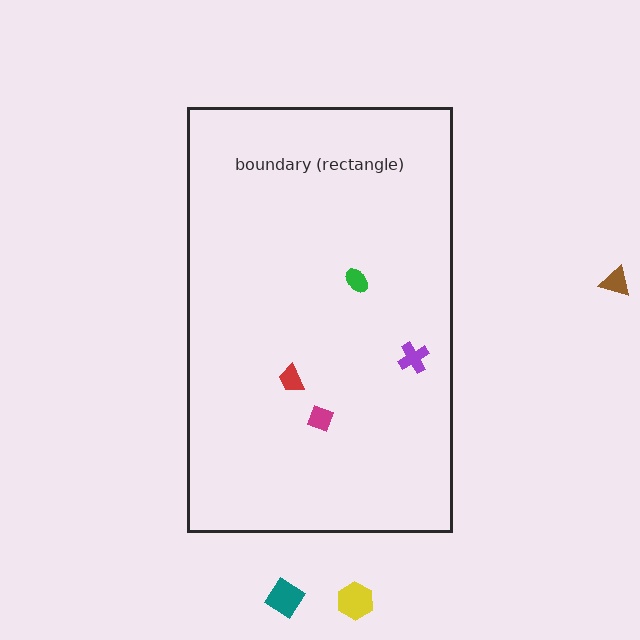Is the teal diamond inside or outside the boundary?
Outside.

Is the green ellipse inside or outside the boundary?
Inside.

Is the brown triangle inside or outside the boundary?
Outside.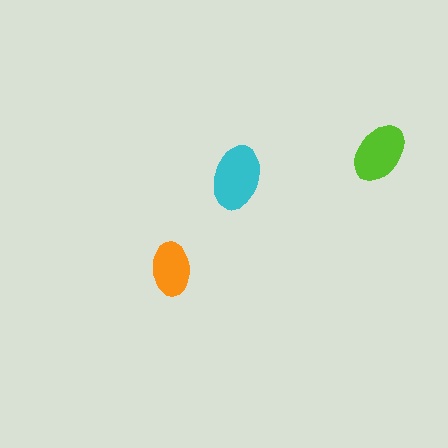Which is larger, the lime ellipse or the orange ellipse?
The lime one.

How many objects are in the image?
There are 3 objects in the image.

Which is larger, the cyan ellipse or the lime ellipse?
The cyan one.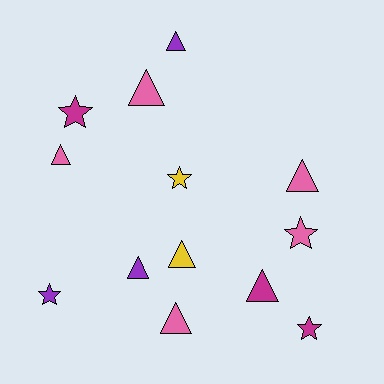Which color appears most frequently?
Pink, with 5 objects.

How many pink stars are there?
There is 1 pink star.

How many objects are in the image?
There are 13 objects.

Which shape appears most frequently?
Triangle, with 8 objects.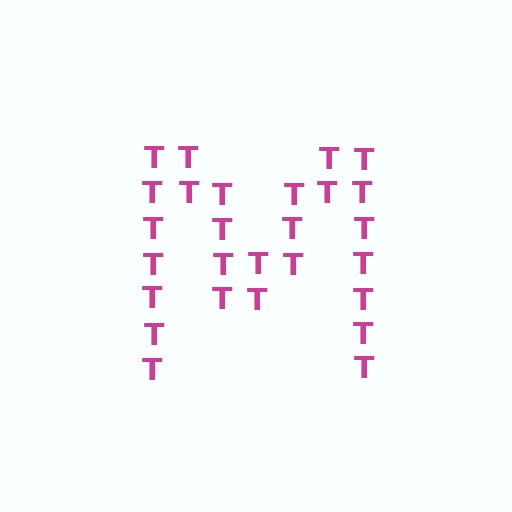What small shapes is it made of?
It is made of small letter T's.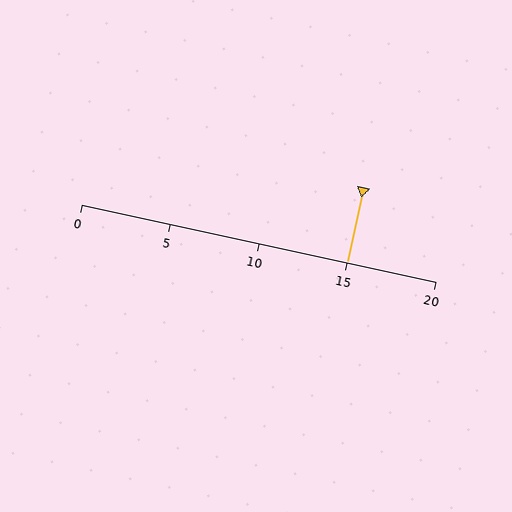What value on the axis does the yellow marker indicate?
The marker indicates approximately 15.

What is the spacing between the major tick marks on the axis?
The major ticks are spaced 5 apart.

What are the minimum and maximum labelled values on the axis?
The axis runs from 0 to 20.